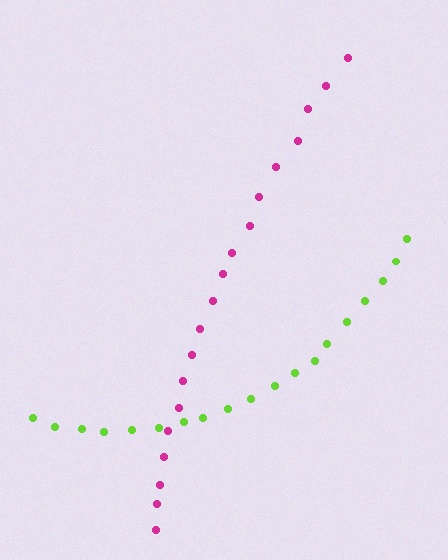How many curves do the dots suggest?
There are 2 distinct paths.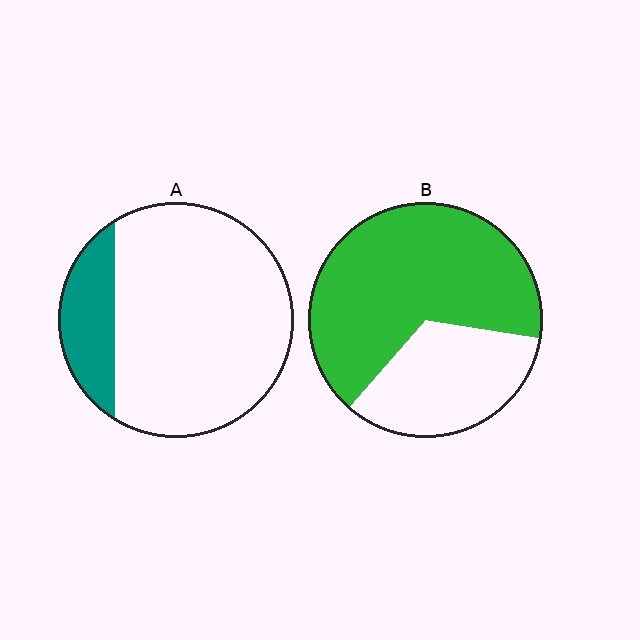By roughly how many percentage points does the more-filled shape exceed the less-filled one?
By roughly 45 percentage points (B over A).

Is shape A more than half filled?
No.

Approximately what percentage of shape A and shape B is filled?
A is approximately 20% and B is approximately 65%.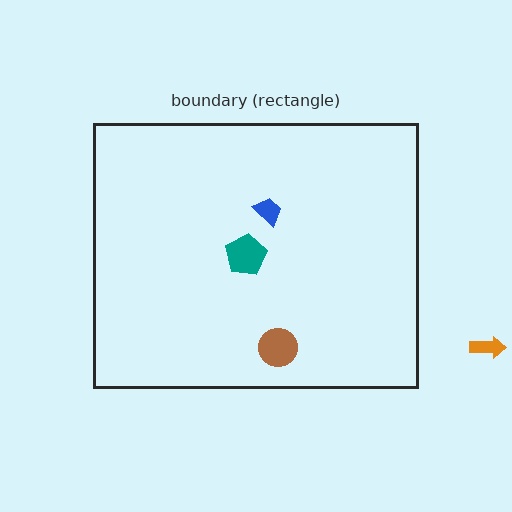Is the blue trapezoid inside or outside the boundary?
Inside.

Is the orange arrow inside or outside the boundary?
Outside.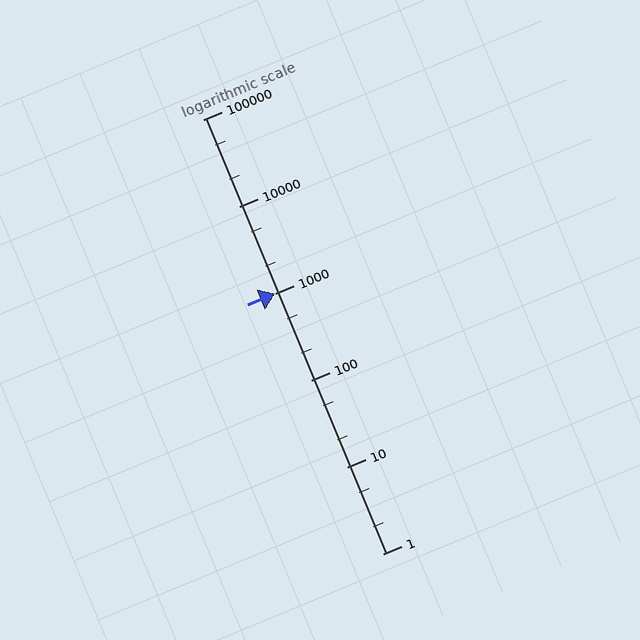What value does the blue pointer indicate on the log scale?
The pointer indicates approximately 1000.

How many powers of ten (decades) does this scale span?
The scale spans 5 decades, from 1 to 100000.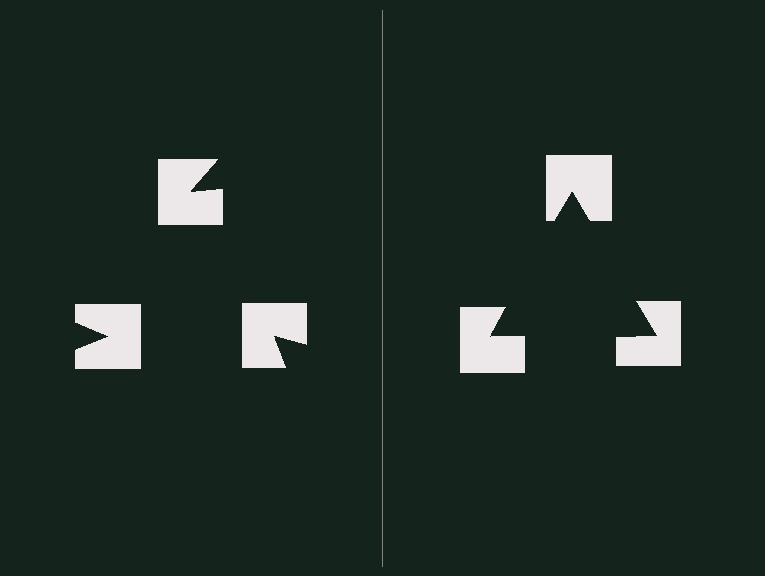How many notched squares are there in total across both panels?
6 — 3 on each side.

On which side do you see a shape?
An illusory triangle appears on the right side. On the left side the wedge cuts are rotated, so no coherent shape forms.